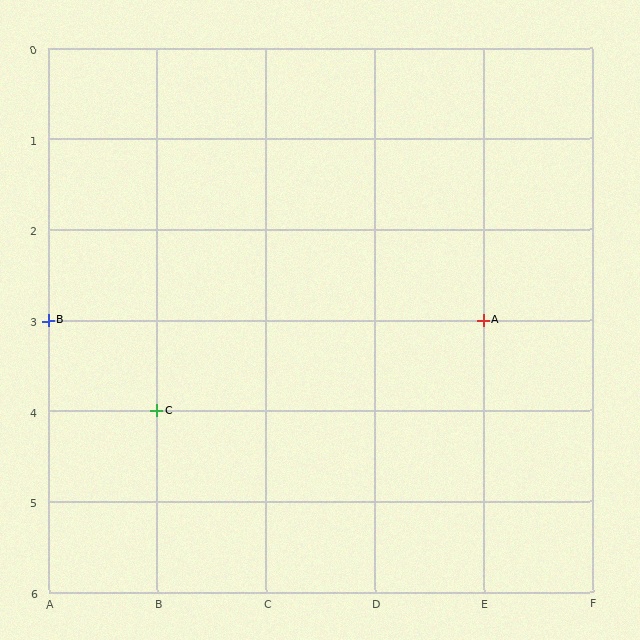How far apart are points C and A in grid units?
Points C and A are 3 columns and 1 row apart (about 3.2 grid units diagonally).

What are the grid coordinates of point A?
Point A is at grid coordinates (E, 3).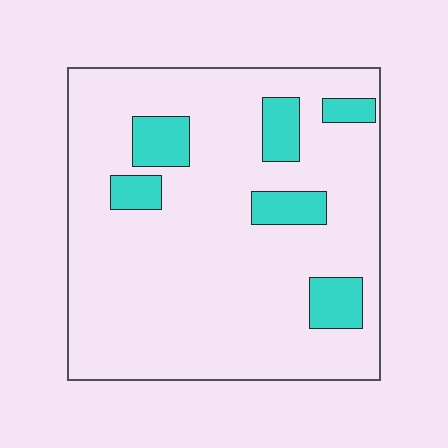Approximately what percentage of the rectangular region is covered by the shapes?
Approximately 15%.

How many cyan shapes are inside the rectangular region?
6.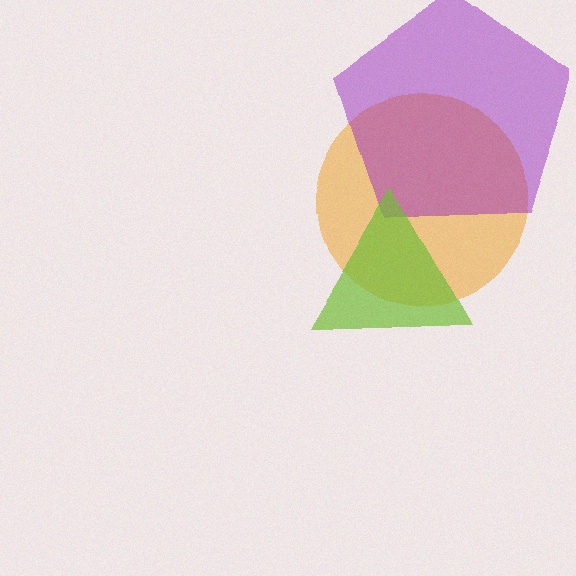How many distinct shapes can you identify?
There are 3 distinct shapes: an orange circle, a purple pentagon, a lime triangle.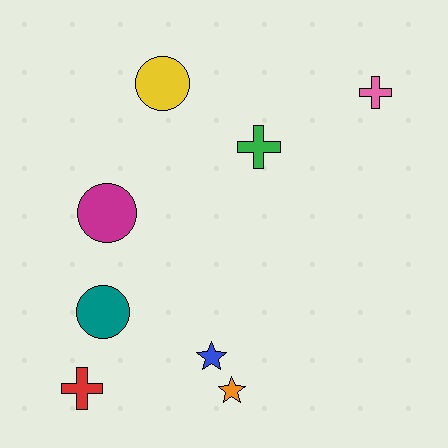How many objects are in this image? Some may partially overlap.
There are 8 objects.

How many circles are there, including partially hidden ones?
There are 3 circles.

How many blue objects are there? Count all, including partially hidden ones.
There is 1 blue object.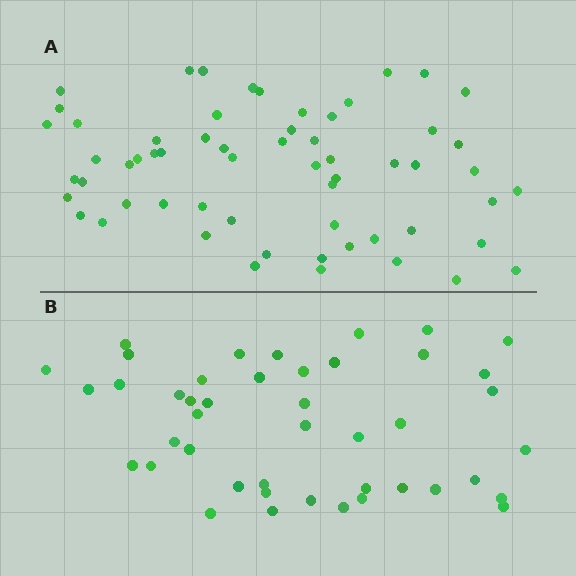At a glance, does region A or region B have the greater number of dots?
Region A (the top region) has more dots.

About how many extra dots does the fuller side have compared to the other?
Region A has approximately 15 more dots than region B.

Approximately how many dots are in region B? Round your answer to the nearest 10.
About 40 dots. (The exact count is 44, which rounds to 40.)